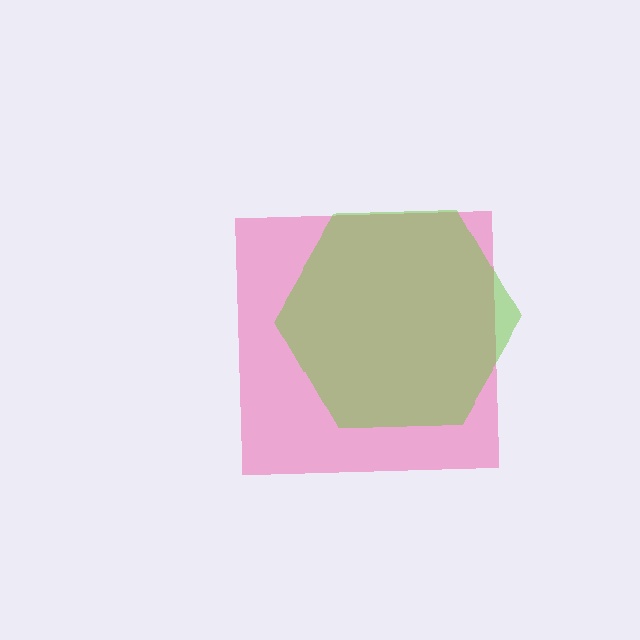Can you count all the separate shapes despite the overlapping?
Yes, there are 2 separate shapes.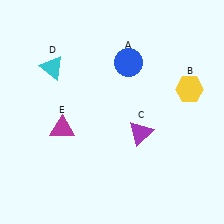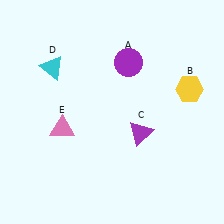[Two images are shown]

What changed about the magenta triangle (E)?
In Image 1, E is magenta. In Image 2, it changed to pink.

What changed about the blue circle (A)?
In Image 1, A is blue. In Image 2, it changed to purple.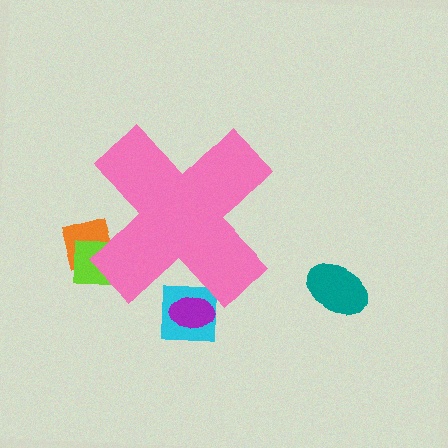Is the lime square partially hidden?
Yes, the lime square is partially hidden behind the pink cross.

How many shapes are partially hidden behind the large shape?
5 shapes are partially hidden.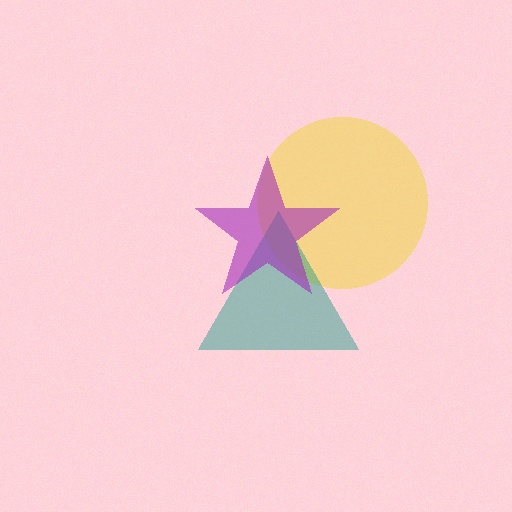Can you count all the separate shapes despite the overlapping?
Yes, there are 3 separate shapes.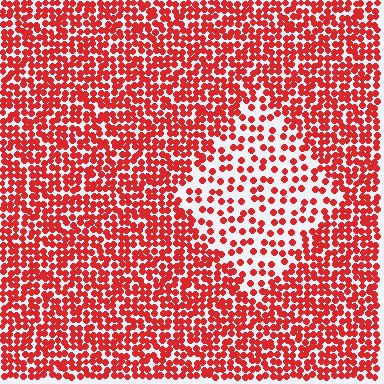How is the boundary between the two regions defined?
The boundary is defined by a change in element density (approximately 2.2x ratio). All elements are the same color, size, and shape.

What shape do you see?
I see a diamond.